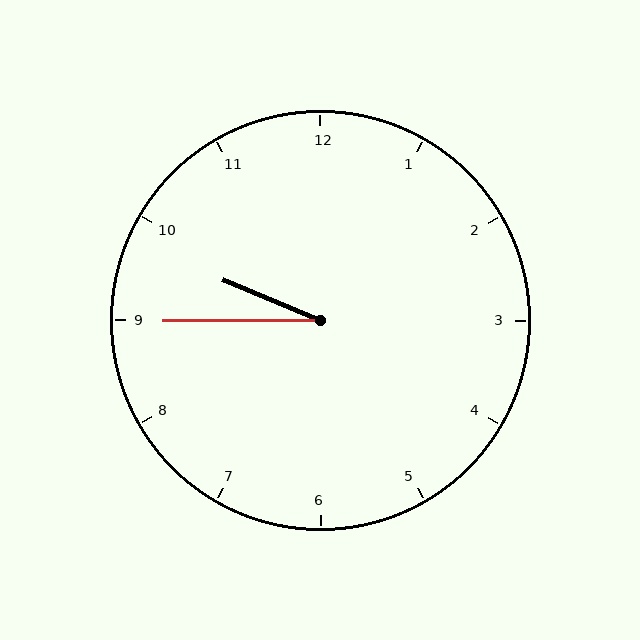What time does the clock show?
9:45.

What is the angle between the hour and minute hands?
Approximately 22 degrees.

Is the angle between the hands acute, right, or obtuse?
It is acute.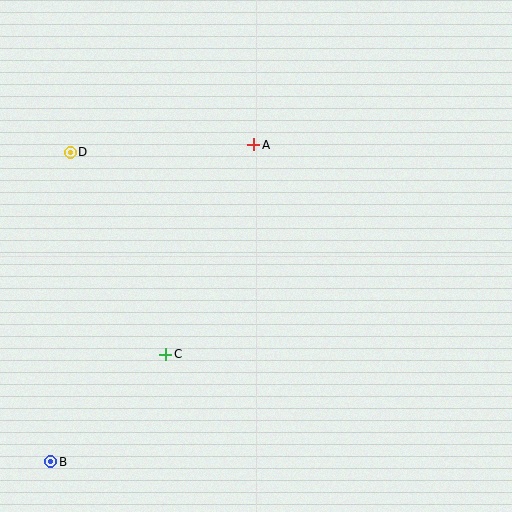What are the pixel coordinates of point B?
Point B is at (51, 462).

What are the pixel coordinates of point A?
Point A is at (254, 145).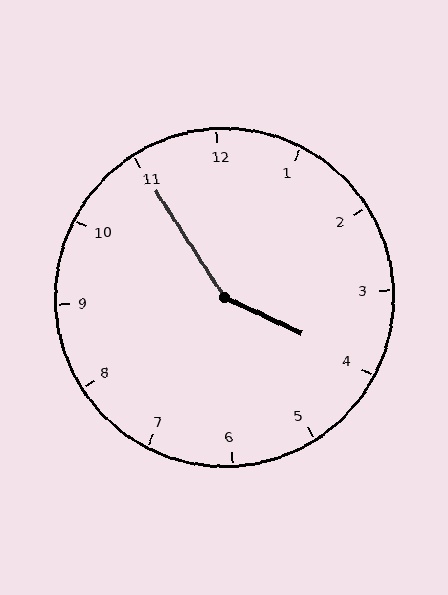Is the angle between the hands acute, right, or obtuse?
It is obtuse.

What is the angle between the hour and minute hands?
Approximately 148 degrees.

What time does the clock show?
3:55.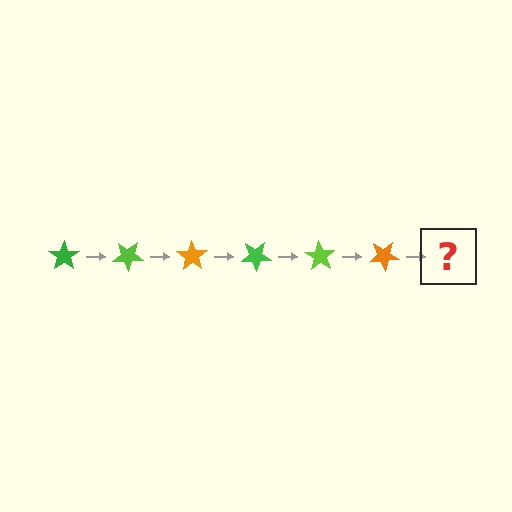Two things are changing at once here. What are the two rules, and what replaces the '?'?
The two rules are that it rotates 35 degrees each step and the color cycles through green, lime, and orange. The '?' should be a green star, rotated 210 degrees from the start.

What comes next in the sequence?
The next element should be a green star, rotated 210 degrees from the start.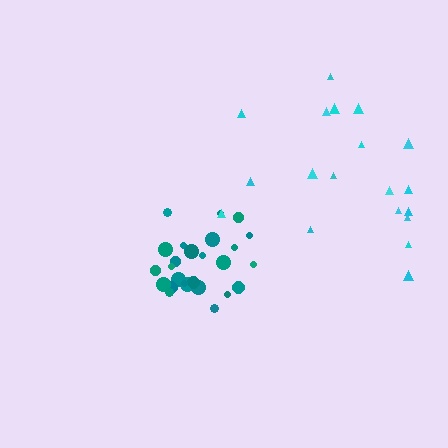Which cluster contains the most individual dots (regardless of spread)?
Teal (26).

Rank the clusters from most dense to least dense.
teal, cyan.